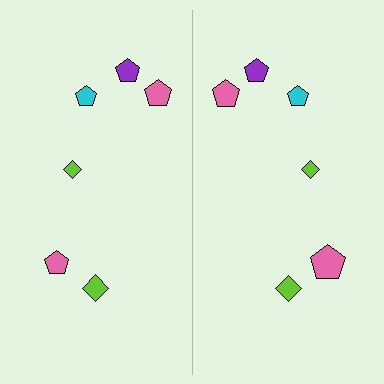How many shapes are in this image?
There are 12 shapes in this image.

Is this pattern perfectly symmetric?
No, the pattern is not perfectly symmetric. The pink pentagon on the right side has a different size than its mirror counterpart.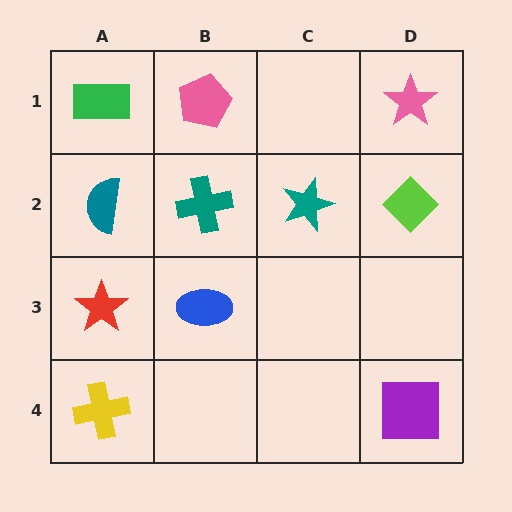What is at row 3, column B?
A blue ellipse.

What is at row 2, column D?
A lime diamond.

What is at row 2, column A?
A teal semicircle.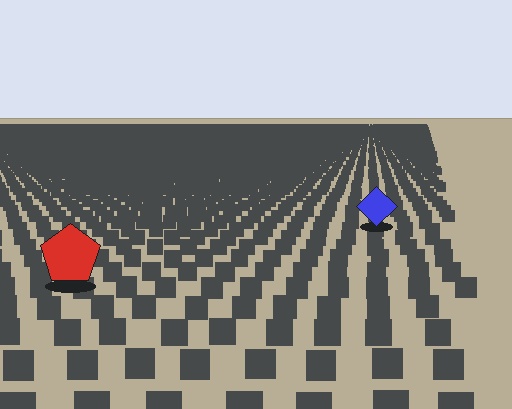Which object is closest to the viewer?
The red pentagon is closest. The texture marks near it are larger and more spread out.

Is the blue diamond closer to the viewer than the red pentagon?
No. The red pentagon is closer — you can tell from the texture gradient: the ground texture is coarser near it.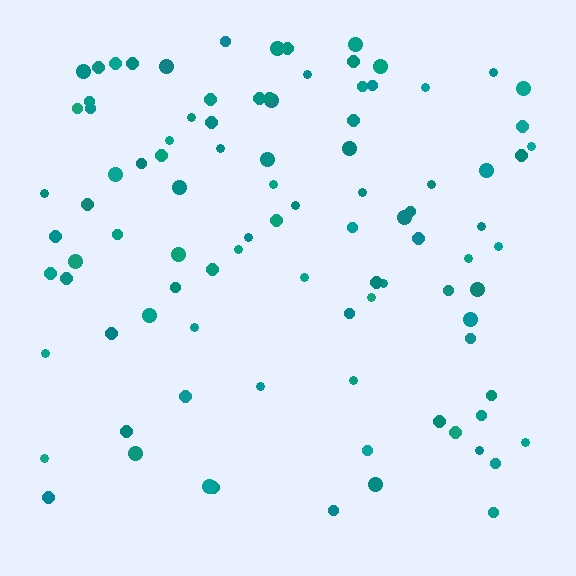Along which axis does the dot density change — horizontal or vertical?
Vertical.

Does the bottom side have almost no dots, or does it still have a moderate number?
Still a moderate number, just noticeably fewer than the top.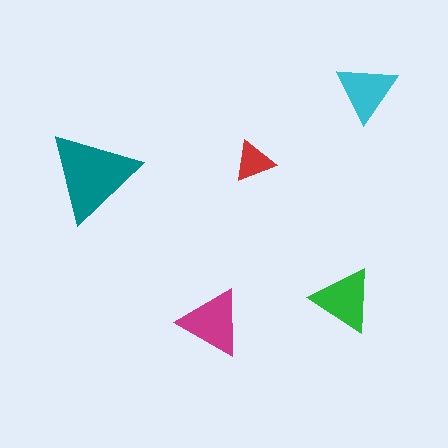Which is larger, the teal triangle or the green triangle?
The teal one.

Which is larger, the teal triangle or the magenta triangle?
The teal one.